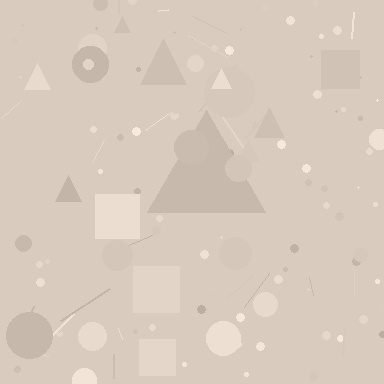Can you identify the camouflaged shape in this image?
The camouflaged shape is a triangle.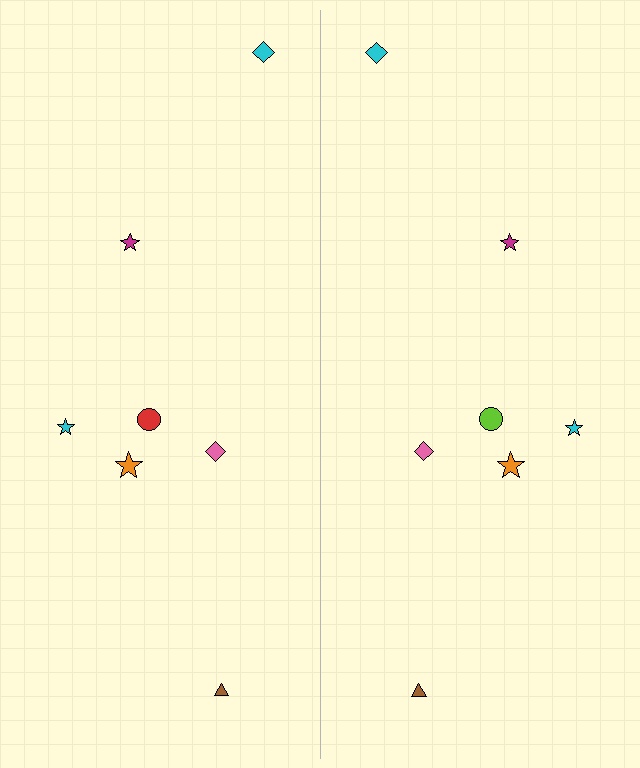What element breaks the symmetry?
The lime circle on the right side breaks the symmetry — its mirror counterpart is red.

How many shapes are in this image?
There are 14 shapes in this image.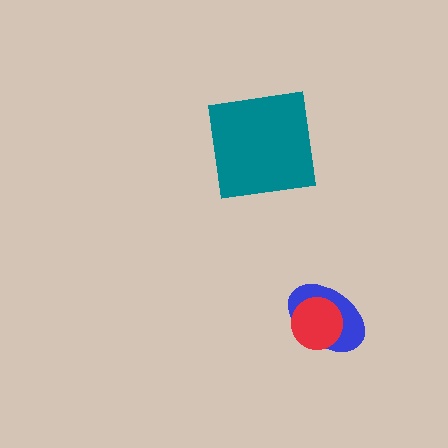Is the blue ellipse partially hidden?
Yes, it is partially covered by another shape.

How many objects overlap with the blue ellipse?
1 object overlaps with the blue ellipse.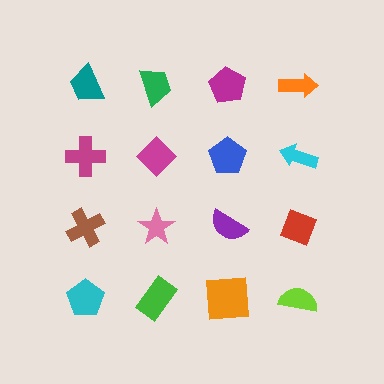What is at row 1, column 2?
A green trapezoid.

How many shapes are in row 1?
4 shapes.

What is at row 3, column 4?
A red diamond.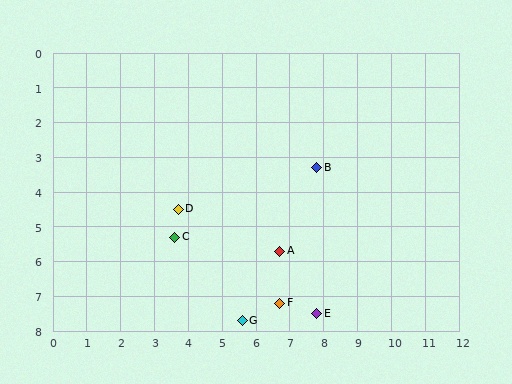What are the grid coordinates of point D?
Point D is at approximately (3.7, 4.5).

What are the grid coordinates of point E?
Point E is at approximately (7.8, 7.5).